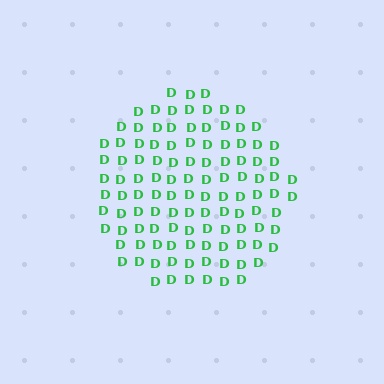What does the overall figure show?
The overall figure shows a circle.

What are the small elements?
The small elements are letter D's.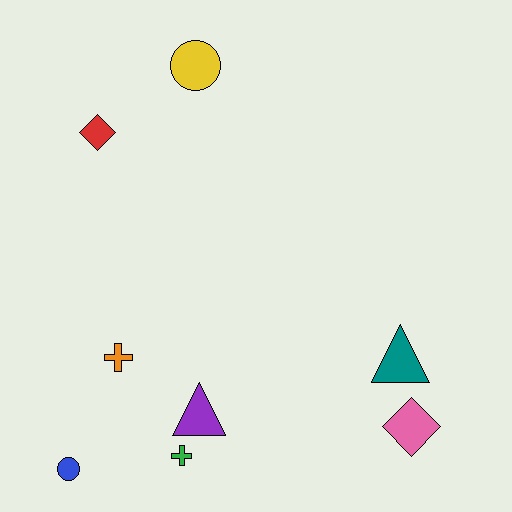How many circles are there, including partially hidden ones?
There are 2 circles.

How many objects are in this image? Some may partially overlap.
There are 8 objects.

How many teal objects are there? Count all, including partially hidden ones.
There is 1 teal object.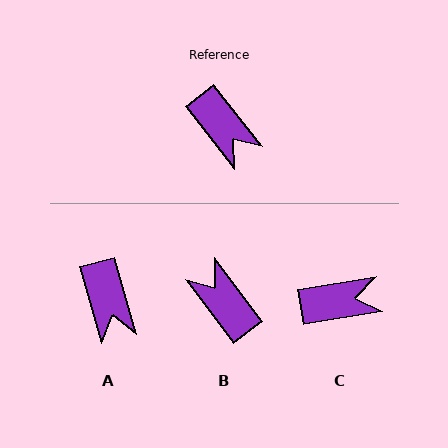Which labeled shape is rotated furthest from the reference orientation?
B, about 179 degrees away.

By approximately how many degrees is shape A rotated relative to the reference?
Approximately 23 degrees clockwise.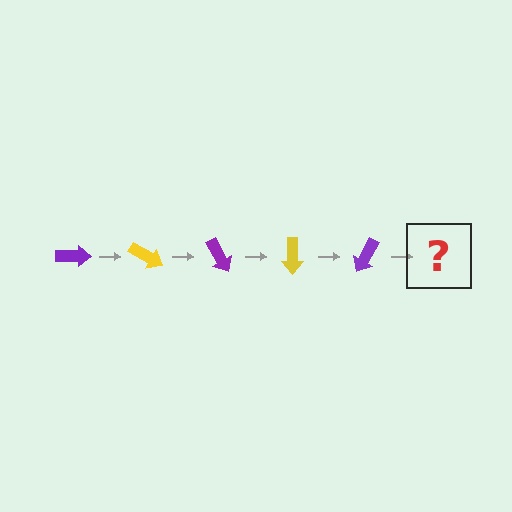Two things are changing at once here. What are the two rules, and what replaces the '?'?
The two rules are that it rotates 30 degrees each step and the color cycles through purple and yellow. The '?' should be a yellow arrow, rotated 150 degrees from the start.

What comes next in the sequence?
The next element should be a yellow arrow, rotated 150 degrees from the start.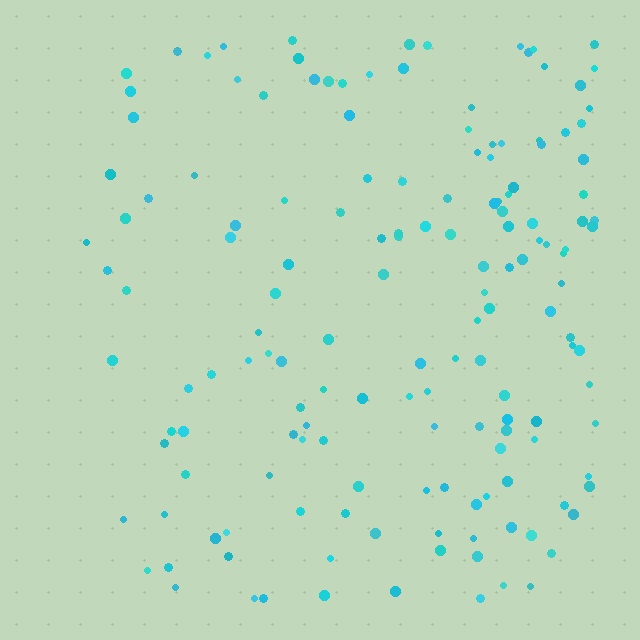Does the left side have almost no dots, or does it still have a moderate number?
Still a moderate number, just noticeably fewer than the right.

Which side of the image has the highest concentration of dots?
The right.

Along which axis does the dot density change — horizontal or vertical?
Horizontal.